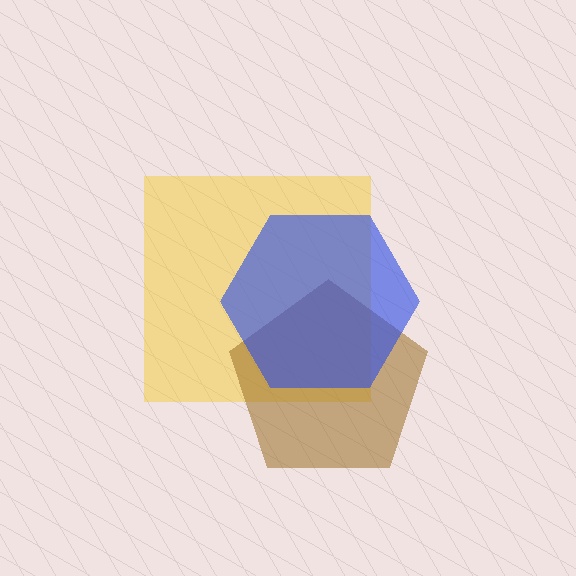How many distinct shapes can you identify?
There are 3 distinct shapes: a yellow square, a brown pentagon, a blue hexagon.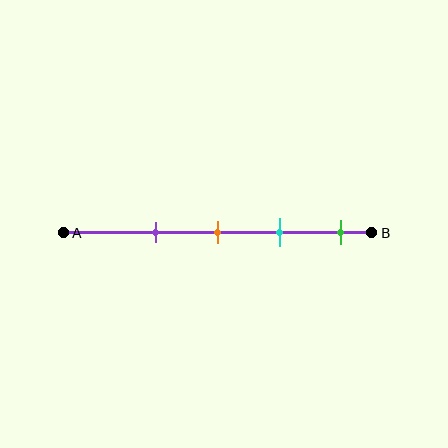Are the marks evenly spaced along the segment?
Yes, the marks are approximately evenly spaced.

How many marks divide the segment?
There are 4 marks dividing the segment.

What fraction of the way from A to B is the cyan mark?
The cyan mark is approximately 70% (0.7) of the way from A to B.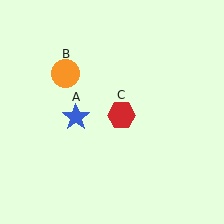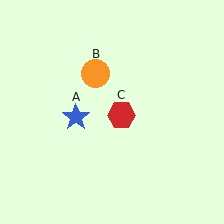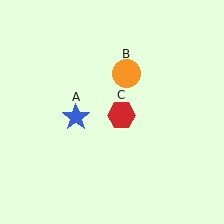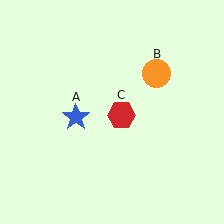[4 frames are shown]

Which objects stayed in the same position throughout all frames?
Blue star (object A) and red hexagon (object C) remained stationary.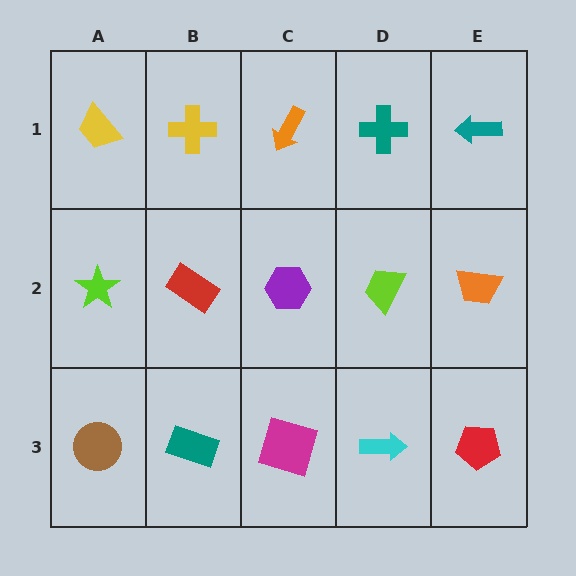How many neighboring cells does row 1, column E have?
2.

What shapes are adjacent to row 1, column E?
An orange trapezoid (row 2, column E), a teal cross (row 1, column D).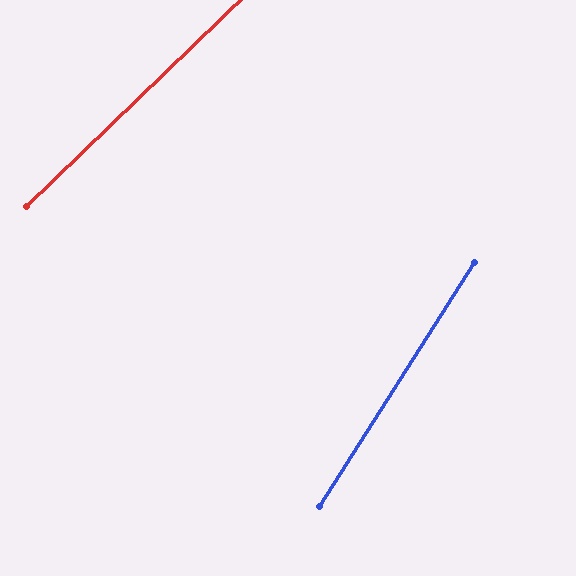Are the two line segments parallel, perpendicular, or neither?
Neither parallel nor perpendicular — they differ by about 14°.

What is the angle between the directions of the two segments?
Approximately 14 degrees.